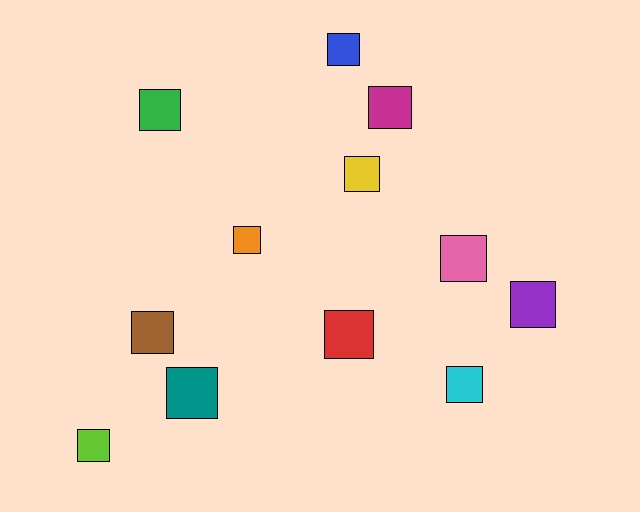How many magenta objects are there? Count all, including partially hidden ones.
There is 1 magenta object.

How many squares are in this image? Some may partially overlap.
There are 12 squares.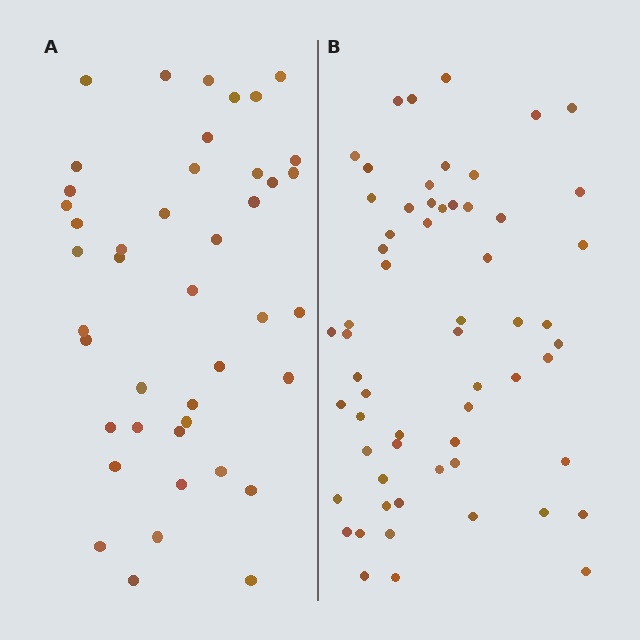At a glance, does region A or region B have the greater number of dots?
Region B (the right region) has more dots.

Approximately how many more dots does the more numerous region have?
Region B has approximately 15 more dots than region A.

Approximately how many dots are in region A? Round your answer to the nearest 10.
About 40 dots. (The exact count is 43, which rounds to 40.)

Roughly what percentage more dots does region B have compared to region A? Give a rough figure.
About 40% more.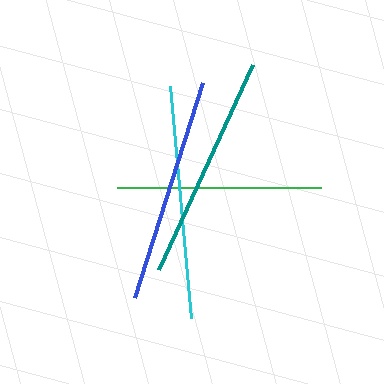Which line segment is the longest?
The cyan line is the longest at approximately 233 pixels.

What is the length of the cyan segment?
The cyan segment is approximately 233 pixels long.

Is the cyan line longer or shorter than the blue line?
The cyan line is longer than the blue line.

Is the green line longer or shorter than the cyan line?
The cyan line is longer than the green line.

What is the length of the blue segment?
The blue segment is approximately 225 pixels long.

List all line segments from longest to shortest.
From longest to shortest: cyan, teal, blue, green.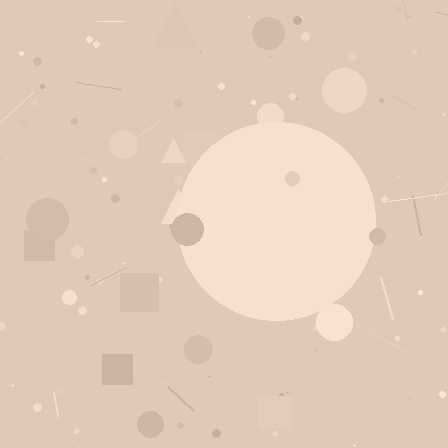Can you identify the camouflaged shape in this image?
The camouflaged shape is a circle.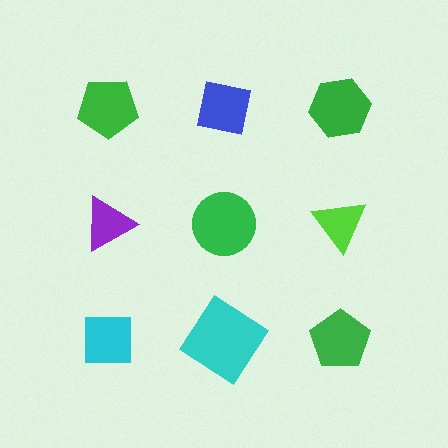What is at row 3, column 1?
A cyan square.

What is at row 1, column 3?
A green hexagon.